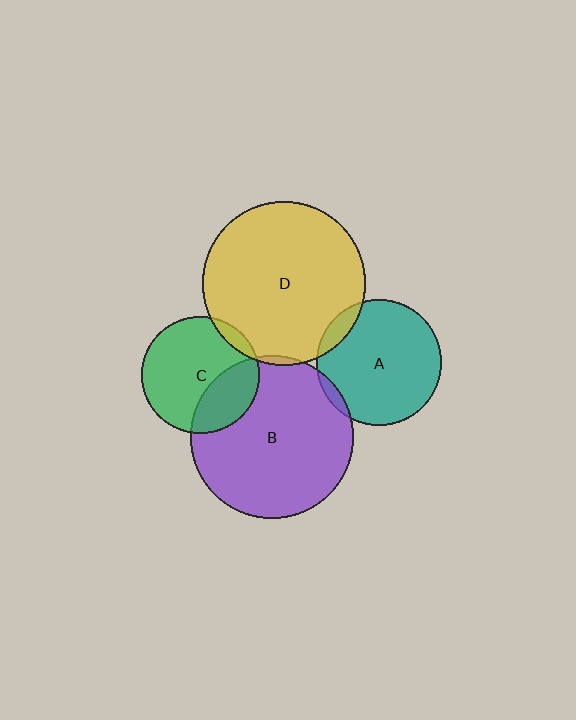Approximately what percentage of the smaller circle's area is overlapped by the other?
Approximately 5%.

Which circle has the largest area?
Circle D (yellow).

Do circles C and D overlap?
Yes.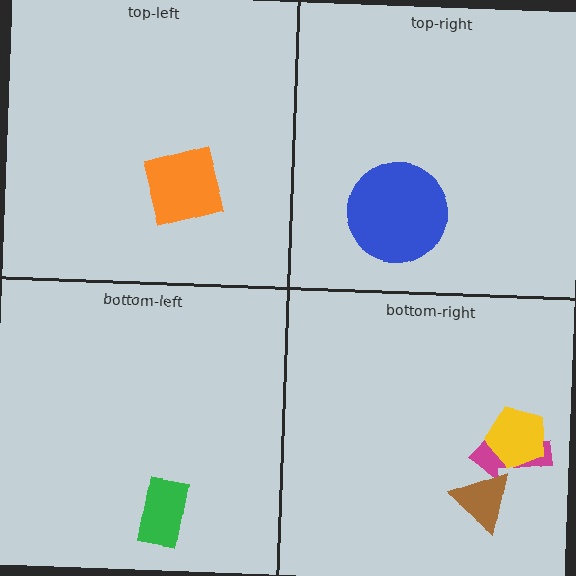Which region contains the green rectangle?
The bottom-left region.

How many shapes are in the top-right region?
1.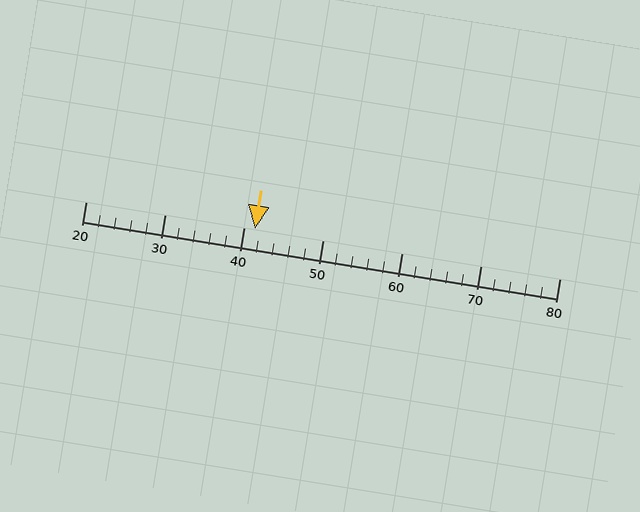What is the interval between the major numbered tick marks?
The major tick marks are spaced 10 units apart.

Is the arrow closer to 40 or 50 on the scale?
The arrow is closer to 40.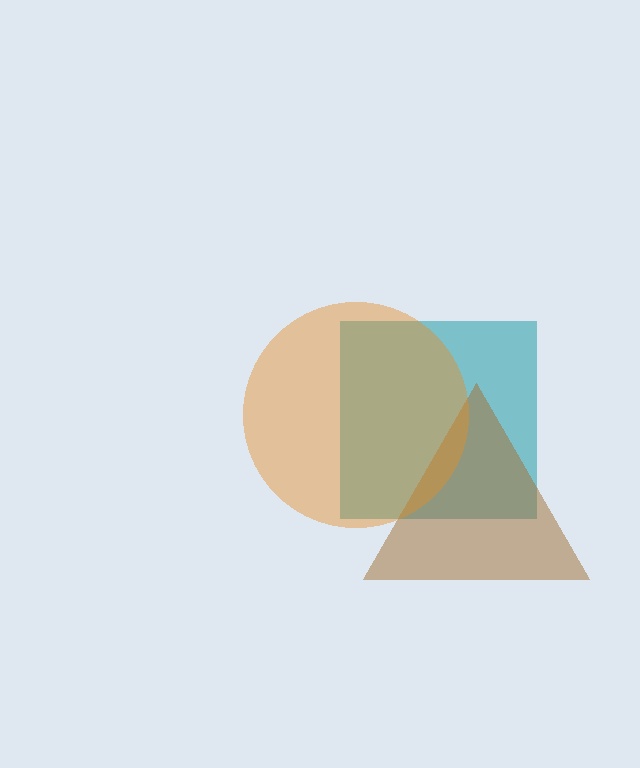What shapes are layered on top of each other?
The layered shapes are: a teal square, a brown triangle, an orange circle.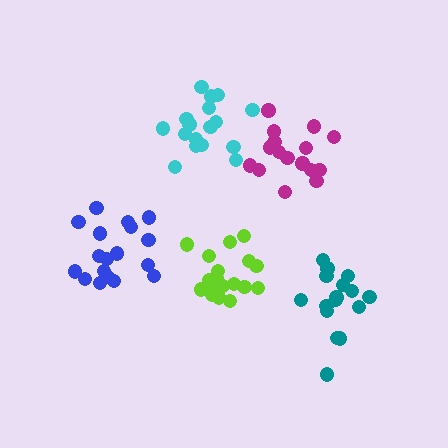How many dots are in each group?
Group 1: 17 dots, Group 2: 18 dots, Group 3: 20 dots, Group 4: 17 dots, Group 5: 17 dots (89 total).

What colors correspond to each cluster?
The clusters are colored: teal, blue, lime, magenta, cyan.